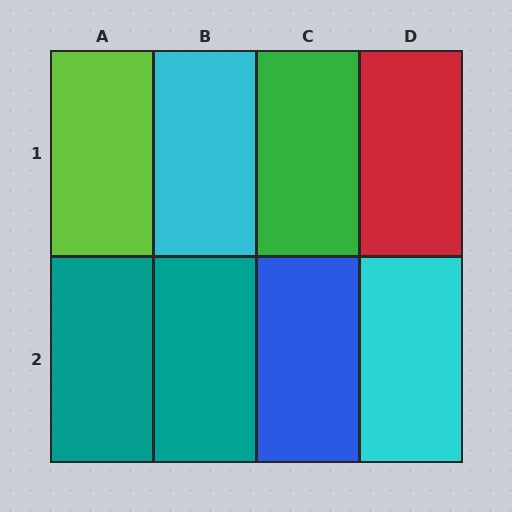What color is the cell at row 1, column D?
Red.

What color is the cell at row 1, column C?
Green.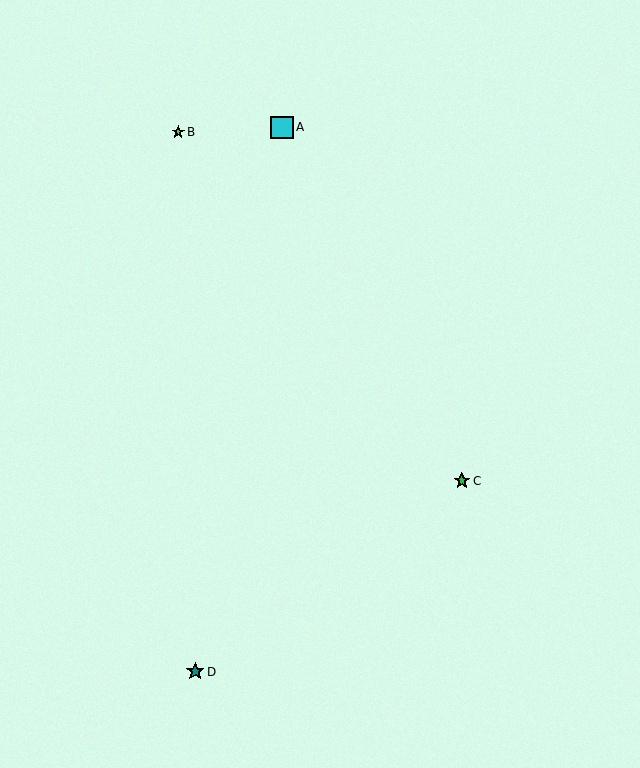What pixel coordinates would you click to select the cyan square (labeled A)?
Click at (282, 127) to select the cyan square A.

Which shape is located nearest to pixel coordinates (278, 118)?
The cyan square (labeled A) at (282, 127) is nearest to that location.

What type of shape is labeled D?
Shape D is a teal star.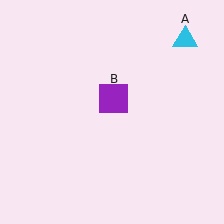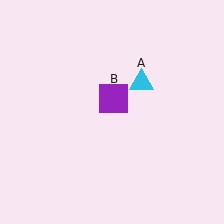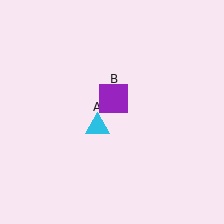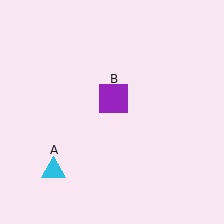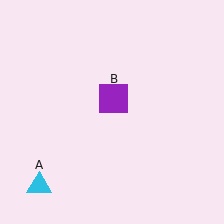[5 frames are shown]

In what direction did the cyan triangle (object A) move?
The cyan triangle (object A) moved down and to the left.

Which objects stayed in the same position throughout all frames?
Purple square (object B) remained stationary.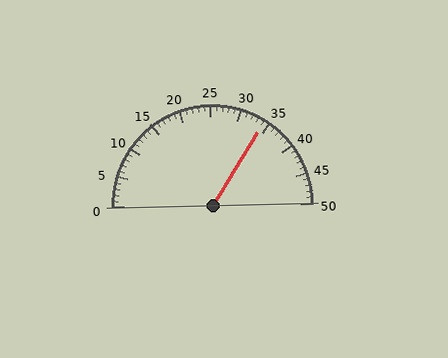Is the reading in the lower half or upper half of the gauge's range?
The reading is in the upper half of the range (0 to 50).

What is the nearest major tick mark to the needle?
The nearest major tick mark is 35.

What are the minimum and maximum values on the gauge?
The gauge ranges from 0 to 50.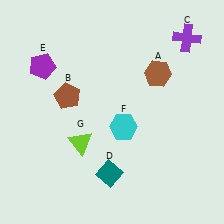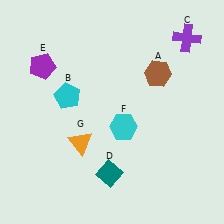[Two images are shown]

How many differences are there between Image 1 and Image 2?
There are 2 differences between the two images.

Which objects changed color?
B changed from brown to cyan. G changed from lime to orange.